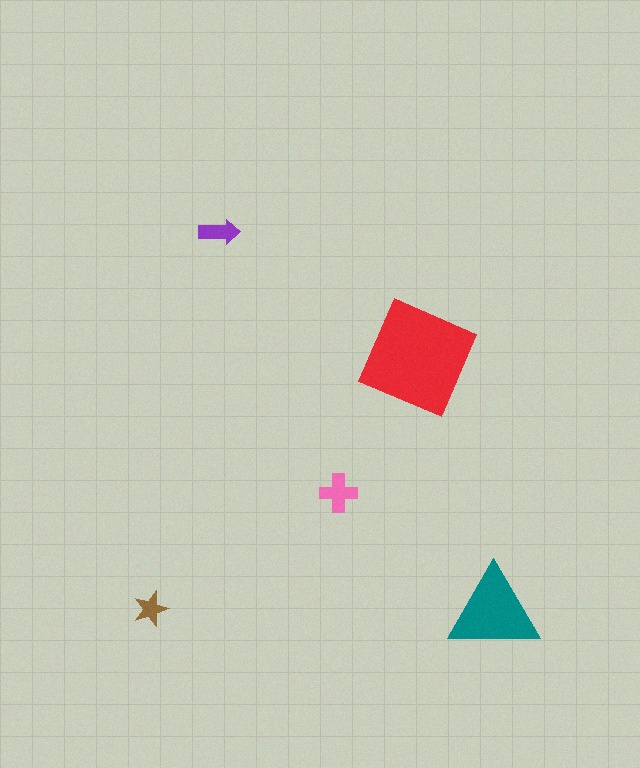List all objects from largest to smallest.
The red diamond, the teal triangle, the pink cross, the purple arrow, the brown star.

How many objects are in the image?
There are 5 objects in the image.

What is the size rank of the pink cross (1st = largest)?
3rd.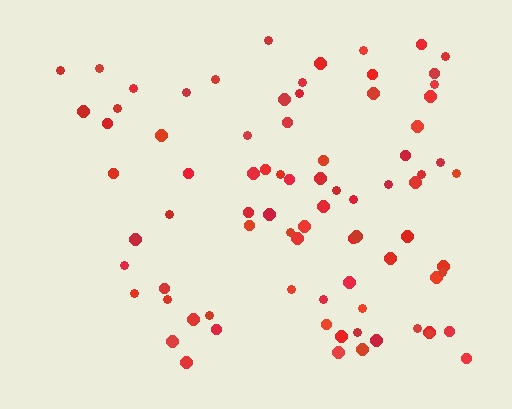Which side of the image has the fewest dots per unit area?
The left.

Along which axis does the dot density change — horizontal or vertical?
Horizontal.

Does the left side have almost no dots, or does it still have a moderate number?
Still a moderate number, just noticeably fewer than the right.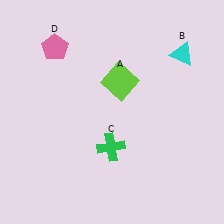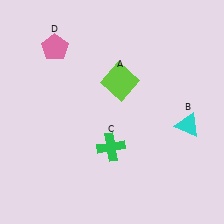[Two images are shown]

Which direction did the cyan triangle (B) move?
The cyan triangle (B) moved down.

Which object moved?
The cyan triangle (B) moved down.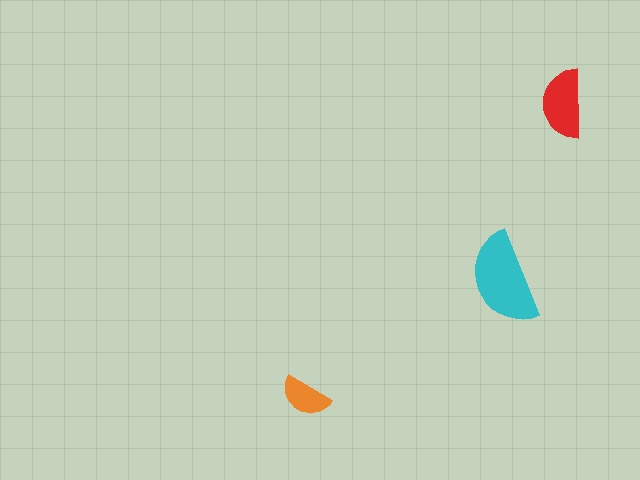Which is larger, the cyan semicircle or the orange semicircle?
The cyan one.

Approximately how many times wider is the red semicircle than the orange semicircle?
About 1.5 times wider.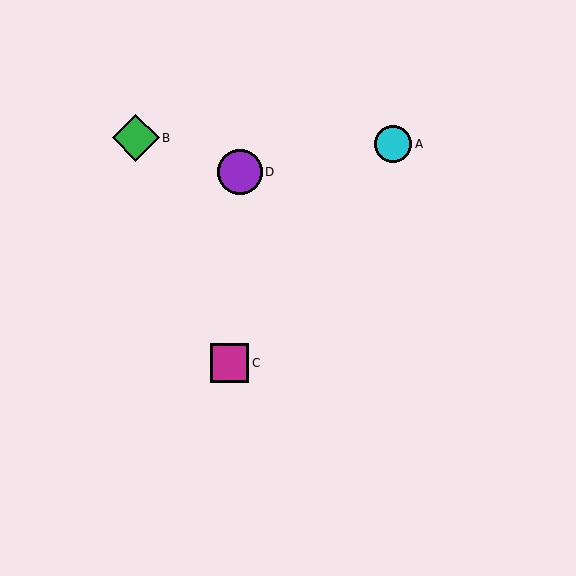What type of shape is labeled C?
Shape C is a magenta square.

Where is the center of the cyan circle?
The center of the cyan circle is at (393, 144).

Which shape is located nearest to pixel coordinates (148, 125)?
The green diamond (labeled B) at (136, 138) is nearest to that location.